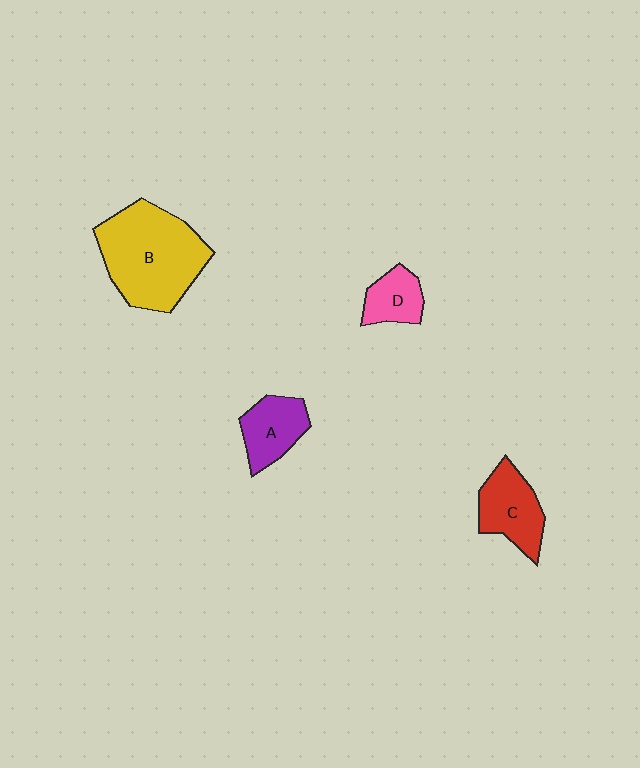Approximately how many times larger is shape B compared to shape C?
Approximately 2.0 times.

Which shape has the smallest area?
Shape D (pink).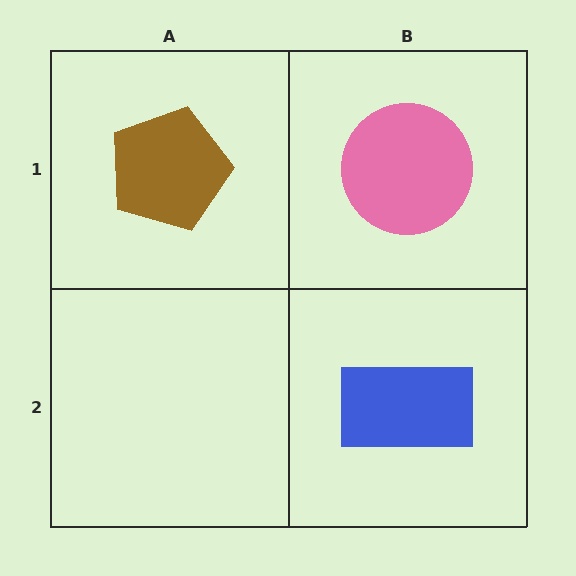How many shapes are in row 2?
1 shape.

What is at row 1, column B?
A pink circle.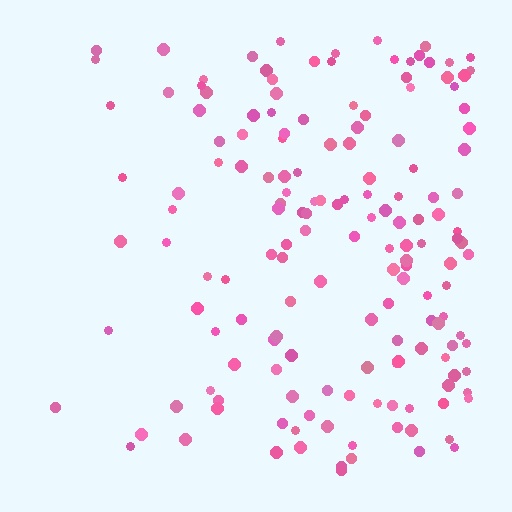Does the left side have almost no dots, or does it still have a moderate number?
Still a moderate number, just noticeably fewer than the right.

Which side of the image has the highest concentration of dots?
The right.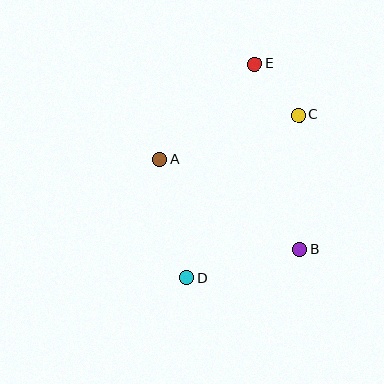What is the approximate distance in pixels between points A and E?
The distance between A and E is approximately 135 pixels.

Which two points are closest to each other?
Points C and E are closest to each other.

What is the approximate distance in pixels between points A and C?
The distance between A and C is approximately 145 pixels.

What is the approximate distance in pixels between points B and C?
The distance between B and C is approximately 134 pixels.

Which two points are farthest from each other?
Points D and E are farthest from each other.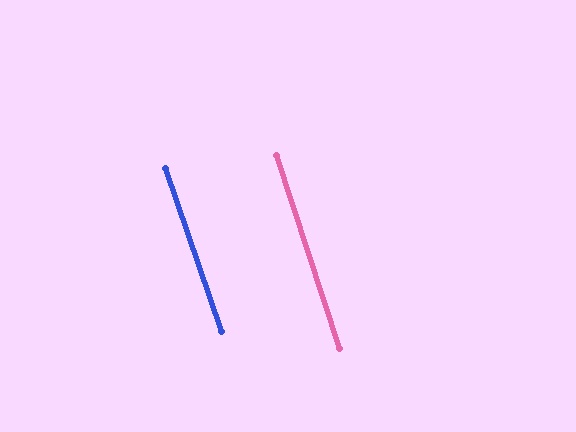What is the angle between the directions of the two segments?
Approximately 1 degree.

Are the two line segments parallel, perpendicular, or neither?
Parallel — their directions differ by only 0.9°.